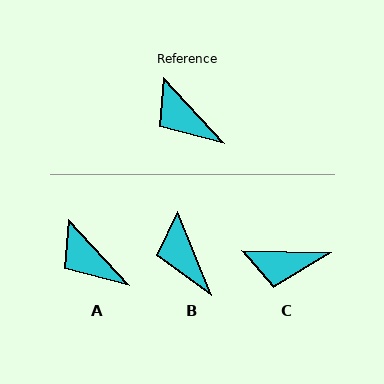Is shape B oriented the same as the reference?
No, it is off by about 20 degrees.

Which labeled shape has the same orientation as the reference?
A.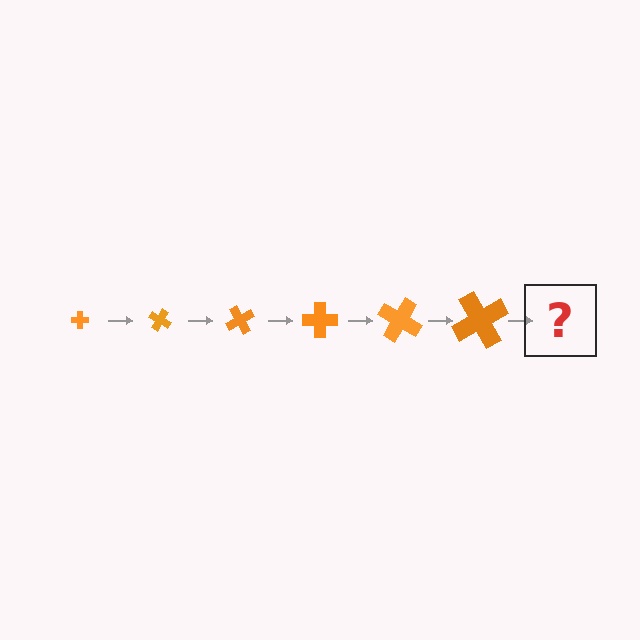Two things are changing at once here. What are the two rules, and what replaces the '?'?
The two rules are that the cross grows larger each step and it rotates 30 degrees each step. The '?' should be a cross, larger than the previous one and rotated 180 degrees from the start.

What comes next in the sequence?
The next element should be a cross, larger than the previous one and rotated 180 degrees from the start.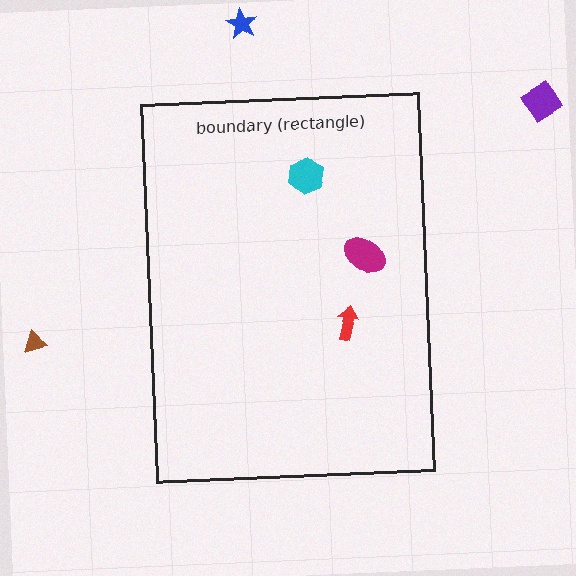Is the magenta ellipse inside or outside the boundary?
Inside.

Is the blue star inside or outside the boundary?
Outside.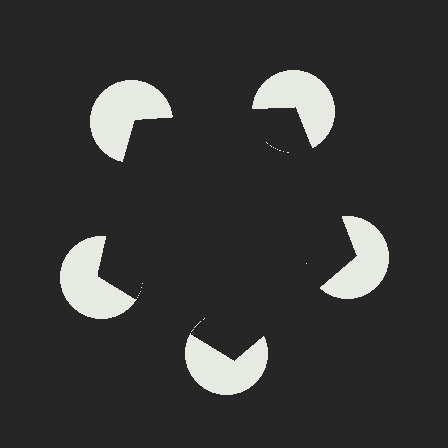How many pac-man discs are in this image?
There are 5 — one at each vertex of the illusory pentagon.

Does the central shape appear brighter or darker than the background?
It typically appears slightly darker than the background, even though no actual brightness change is drawn.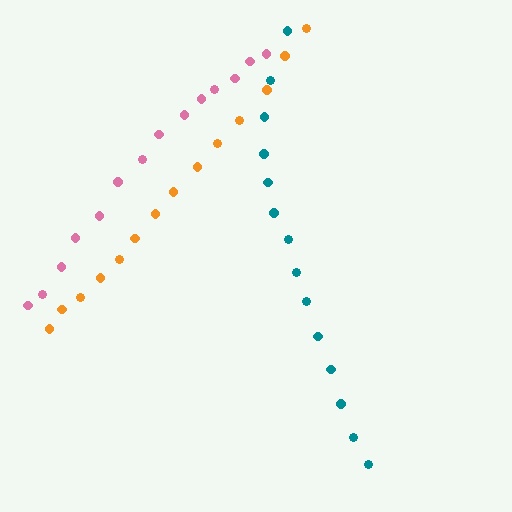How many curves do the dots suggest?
There are 3 distinct paths.